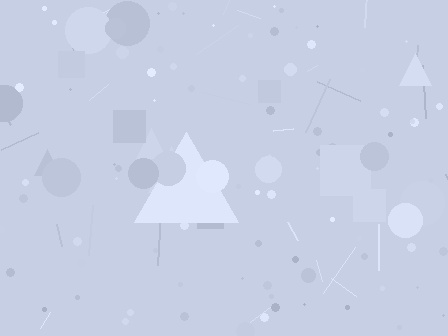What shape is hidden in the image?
A triangle is hidden in the image.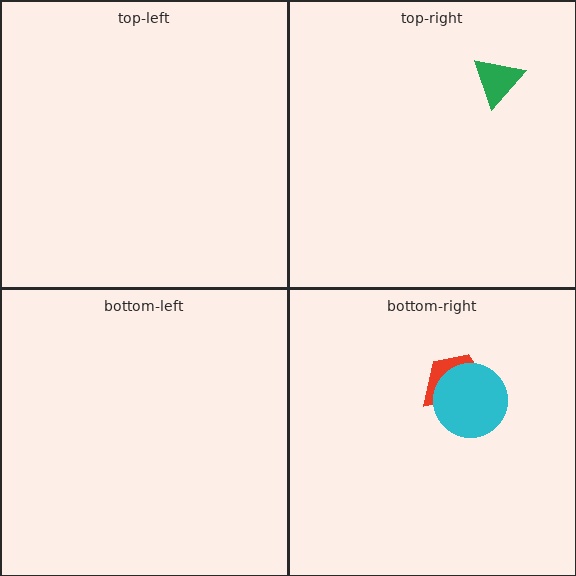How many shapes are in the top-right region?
1.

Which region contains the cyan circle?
The bottom-right region.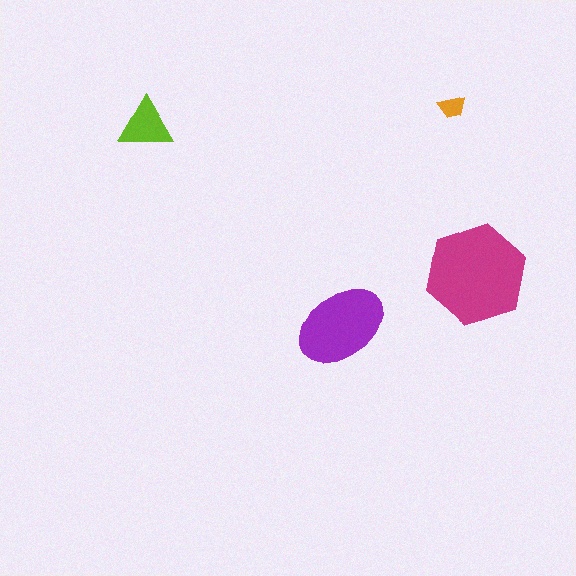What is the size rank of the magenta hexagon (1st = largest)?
1st.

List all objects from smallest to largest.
The orange trapezoid, the lime triangle, the purple ellipse, the magenta hexagon.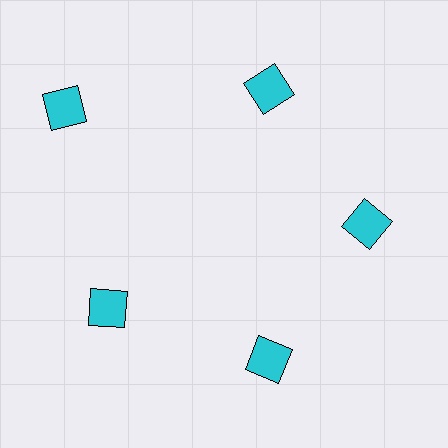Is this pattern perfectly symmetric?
No. The 5 cyan squares are arranged in a ring, but one element near the 10 o'clock position is pushed outward from the center, breaking the 5-fold rotational symmetry.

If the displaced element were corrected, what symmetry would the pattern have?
It would have 5-fold rotational symmetry — the pattern would map onto itself every 72 degrees.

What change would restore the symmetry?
The symmetry would be restored by moving it inward, back onto the ring so that all 5 squares sit at equal angles and equal distance from the center.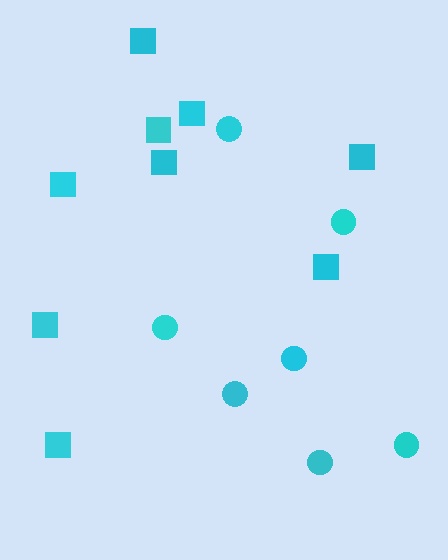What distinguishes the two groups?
There are 2 groups: one group of squares (9) and one group of circles (7).